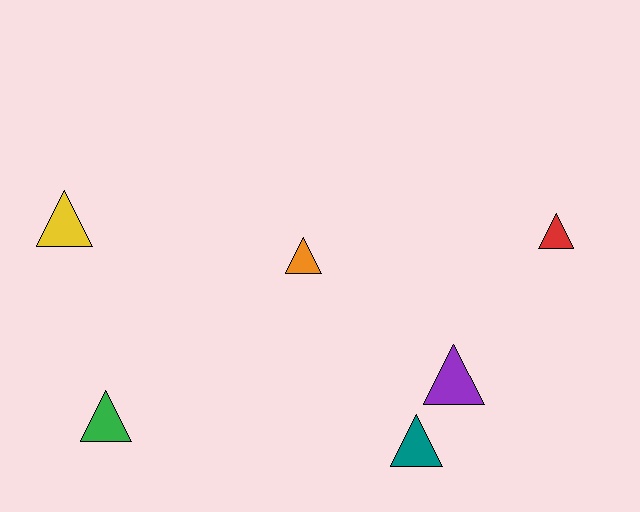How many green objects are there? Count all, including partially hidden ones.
There is 1 green object.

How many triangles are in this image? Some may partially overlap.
There are 6 triangles.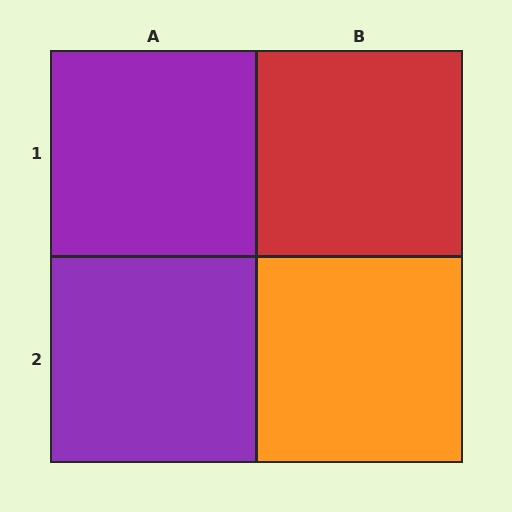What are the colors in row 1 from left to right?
Purple, red.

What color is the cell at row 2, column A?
Purple.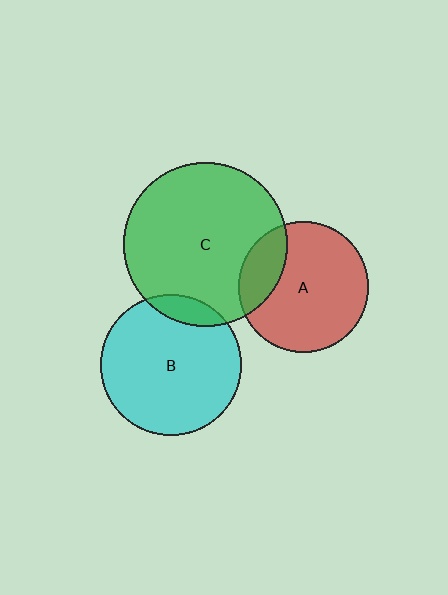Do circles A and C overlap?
Yes.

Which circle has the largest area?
Circle C (green).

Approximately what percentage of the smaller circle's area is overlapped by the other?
Approximately 20%.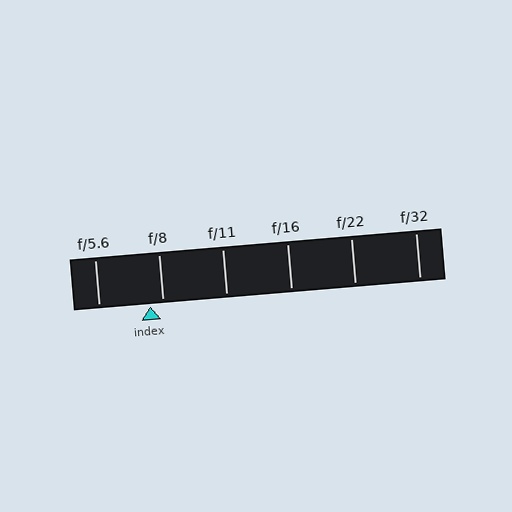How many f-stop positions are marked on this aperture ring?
There are 6 f-stop positions marked.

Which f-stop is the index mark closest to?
The index mark is closest to f/8.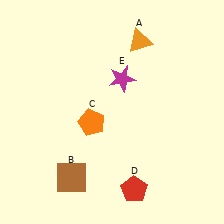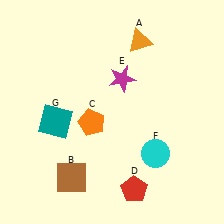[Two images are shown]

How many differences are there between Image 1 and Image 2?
There are 2 differences between the two images.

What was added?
A cyan circle (F), a teal square (G) were added in Image 2.